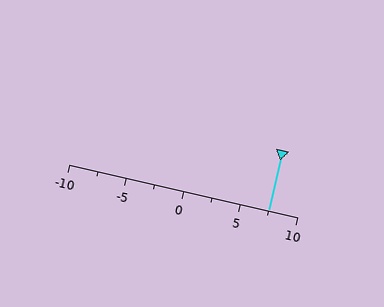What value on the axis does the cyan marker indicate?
The marker indicates approximately 7.5.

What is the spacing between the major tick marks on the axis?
The major ticks are spaced 5 apart.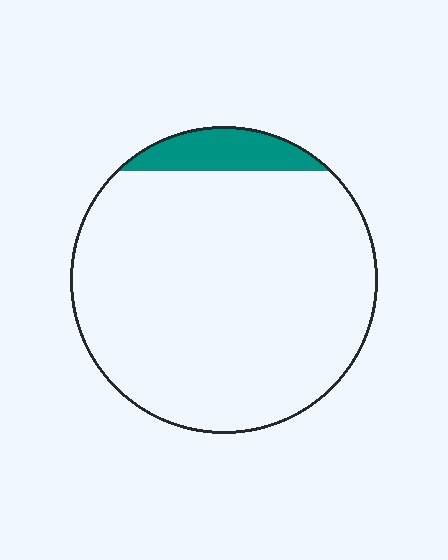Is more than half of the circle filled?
No.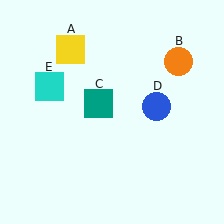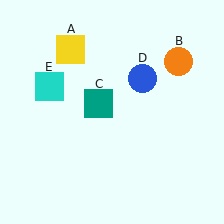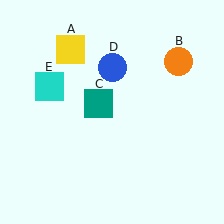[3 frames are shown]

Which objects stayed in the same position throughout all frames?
Yellow square (object A) and orange circle (object B) and teal square (object C) and cyan square (object E) remained stationary.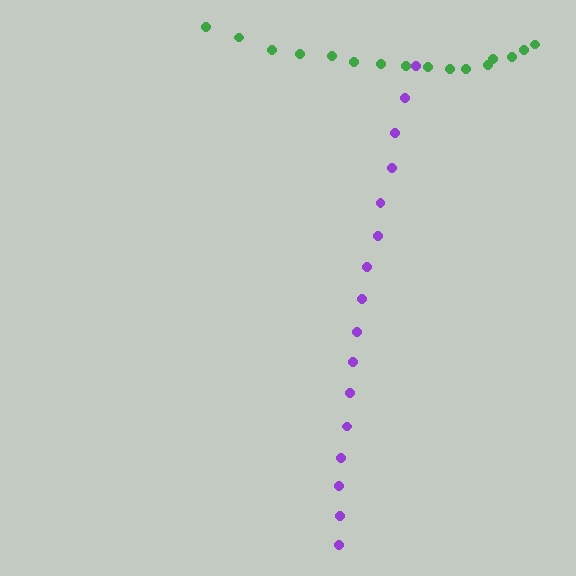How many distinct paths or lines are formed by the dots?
There are 2 distinct paths.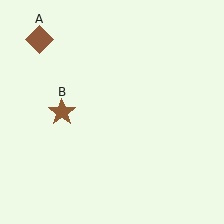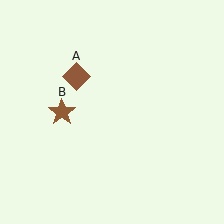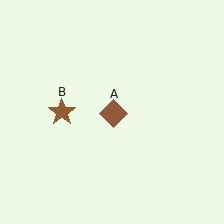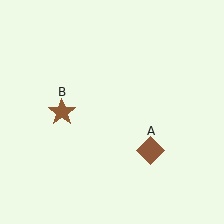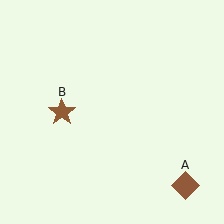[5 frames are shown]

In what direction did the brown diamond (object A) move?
The brown diamond (object A) moved down and to the right.